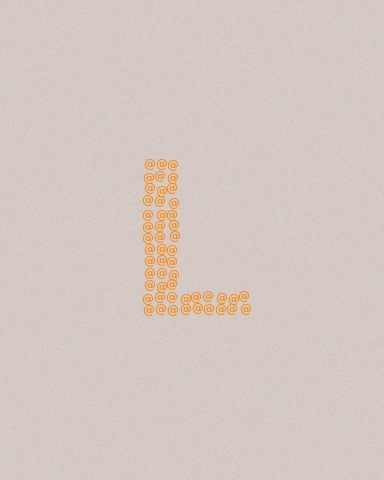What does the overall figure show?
The overall figure shows the letter L.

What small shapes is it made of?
It is made of small at signs.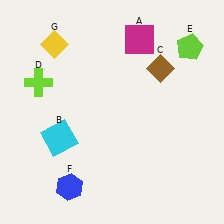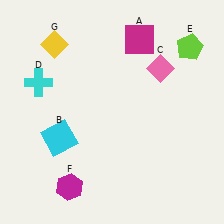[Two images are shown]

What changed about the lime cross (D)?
In Image 1, D is lime. In Image 2, it changed to cyan.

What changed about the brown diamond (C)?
In Image 1, C is brown. In Image 2, it changed to pink.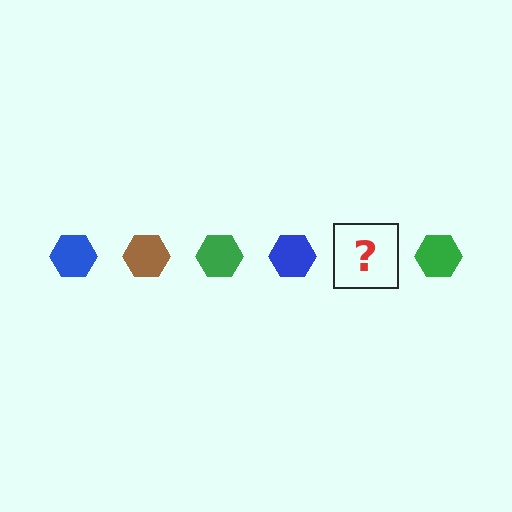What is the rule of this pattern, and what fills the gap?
The rule is that the pattern cycles through blue, brown, green hexagons. The gap should be filled with a brown hexagon.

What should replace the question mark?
The question mark should be replaced with a brown hexagon.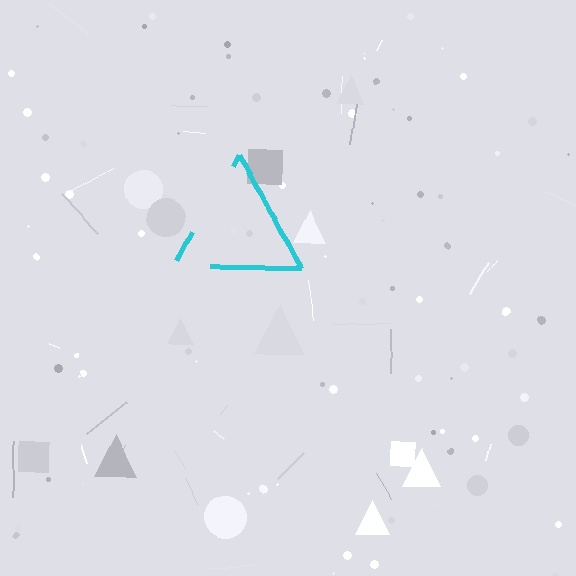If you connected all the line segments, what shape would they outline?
They would outline a triangle.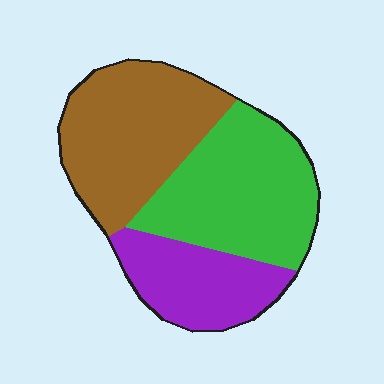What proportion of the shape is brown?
Brown covers about 40% of the shape.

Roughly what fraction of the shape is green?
Green covers 39% of the shape.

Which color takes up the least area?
Purple, at roughly 25%.